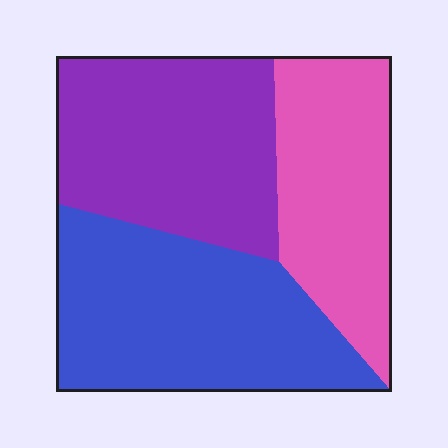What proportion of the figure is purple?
Purple takes up about one third (1/3) of the figure.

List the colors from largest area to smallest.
From largest to smallest: blue, purple, pink.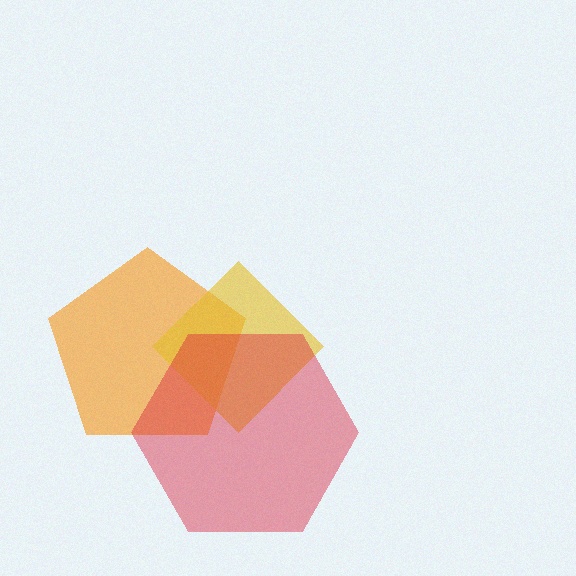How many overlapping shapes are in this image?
There are 3 overlapping shapes in the image.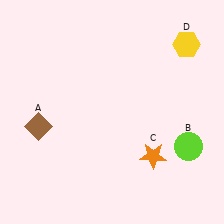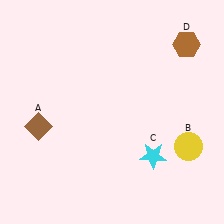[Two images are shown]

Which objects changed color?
B changed from lime to yellow. C changed from orange to cyan. D changed from yellow to brown.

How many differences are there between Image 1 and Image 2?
There are 3 differences between the two images.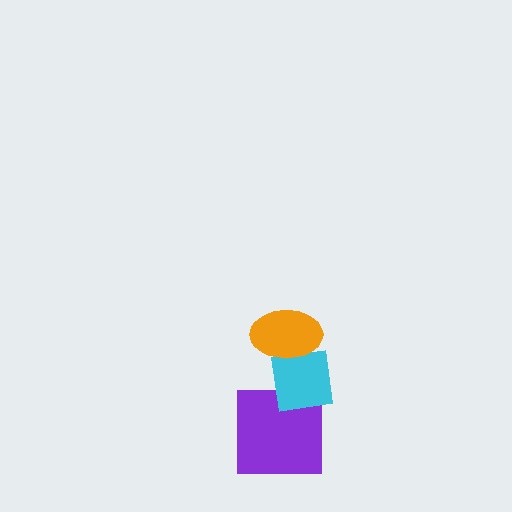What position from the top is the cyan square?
The cyan square is 2nd from the top.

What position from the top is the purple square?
The purple square is 3rd from the top.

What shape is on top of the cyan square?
The orange ellipse is on top of the cyan square.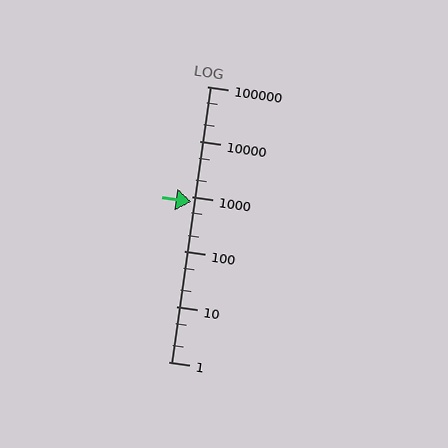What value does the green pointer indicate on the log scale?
The pointer indicates approximately 810.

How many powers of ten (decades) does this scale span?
The scale spans 5 decades, from 1 to 100000.